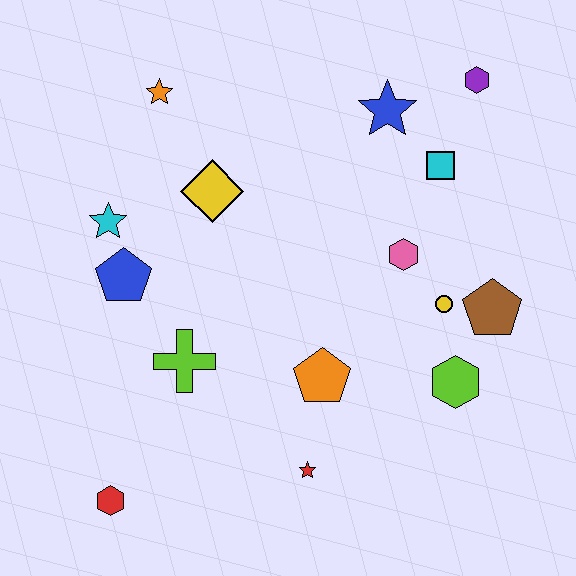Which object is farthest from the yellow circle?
The red hexagon is farthest from the yellow circle.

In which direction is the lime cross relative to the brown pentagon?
The lime cross is to the left of the brown pentagon.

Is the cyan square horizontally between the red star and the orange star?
No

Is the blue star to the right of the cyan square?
No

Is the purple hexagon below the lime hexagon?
No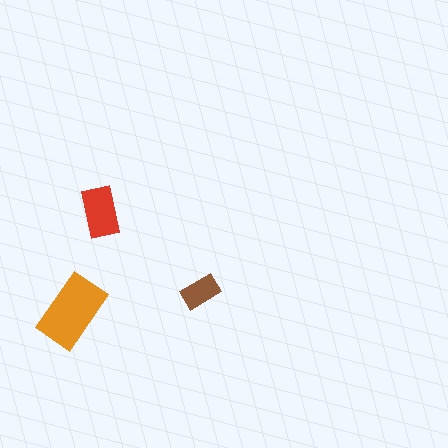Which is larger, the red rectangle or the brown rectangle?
The red one.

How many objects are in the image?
There are 3 objects in the image.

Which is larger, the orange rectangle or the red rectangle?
The orange one.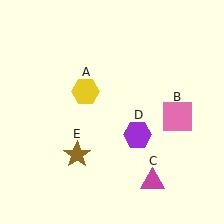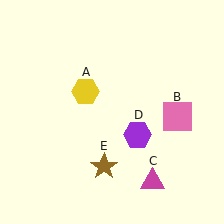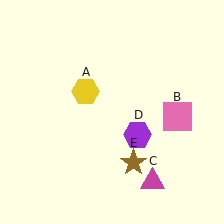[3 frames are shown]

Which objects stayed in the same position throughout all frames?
Yellow hexagon (object A) and pink square (object B) and magenta triangle (object C) and purple hexagon (object D) remained stationary.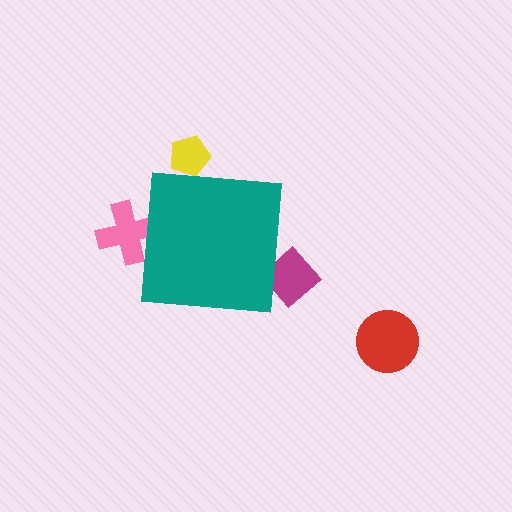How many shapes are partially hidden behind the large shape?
3 shapes are partially hidden.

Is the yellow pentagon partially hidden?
Yes, the yellow pentagon is partially hidden behind the teal square.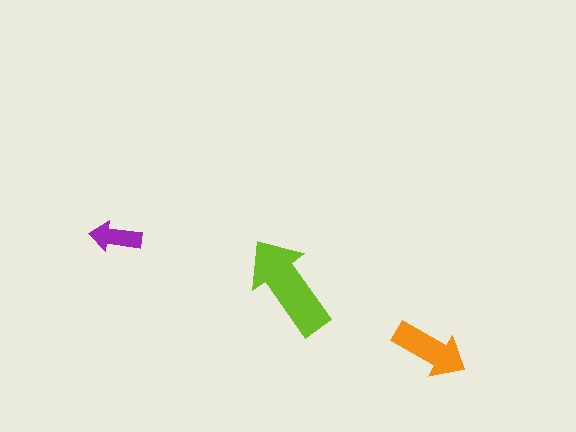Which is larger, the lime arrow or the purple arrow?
The lime one.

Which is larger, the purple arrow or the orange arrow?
The orange one.